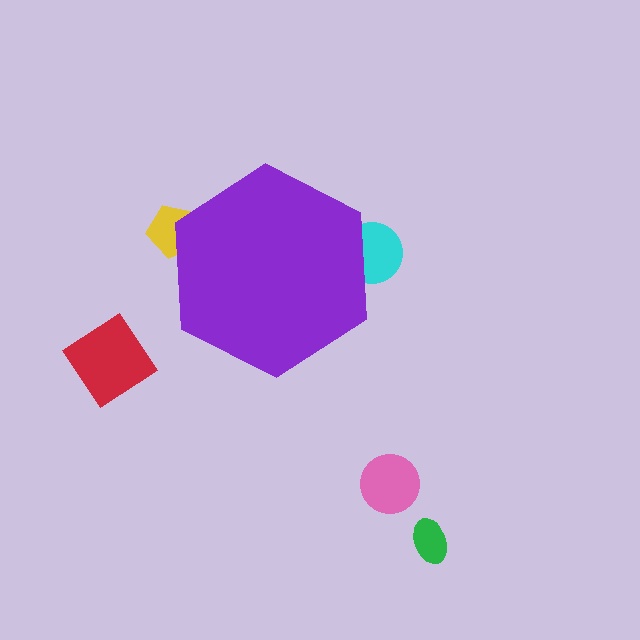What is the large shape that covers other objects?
A purple hexagon.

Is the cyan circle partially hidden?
Yes, the cyan circle is partially hidden behind the purple hexagon.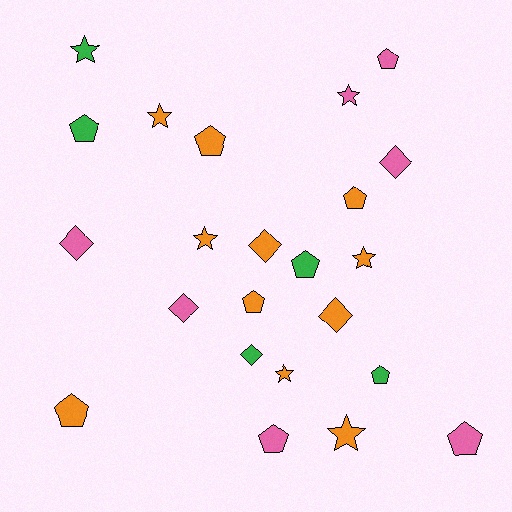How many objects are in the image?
There are 23 objects.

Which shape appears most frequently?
Pentagon, with 10 objects.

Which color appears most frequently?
Orange, with 11 objects.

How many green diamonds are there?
There is 1 green diamond.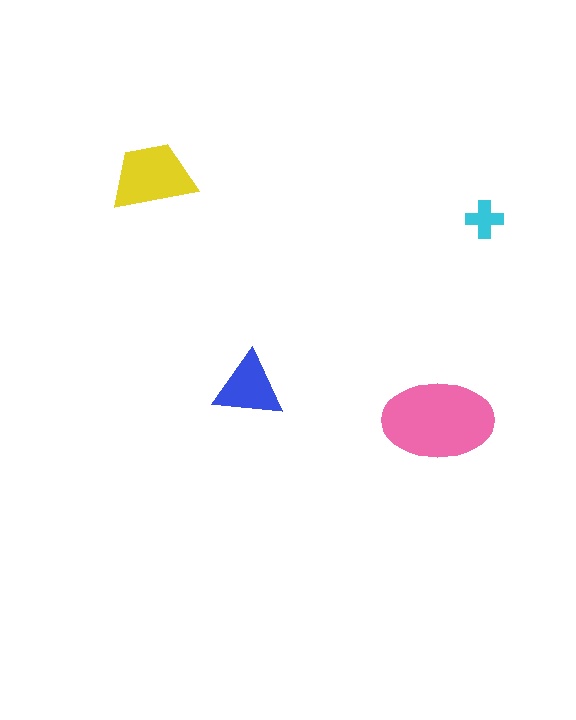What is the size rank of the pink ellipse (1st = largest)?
1st.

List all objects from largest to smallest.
The pink ellipse, the yellow trapezoid, the blue triangle, the cyan cross.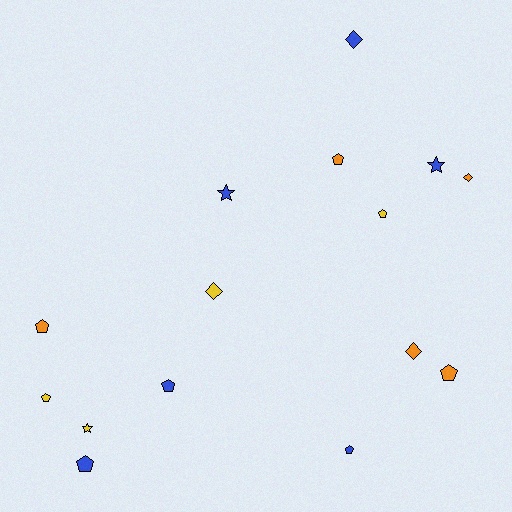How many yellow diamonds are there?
There is 1 yellow diamond.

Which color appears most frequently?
Blue, with 6 objects.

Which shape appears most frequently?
Pentagon, with 8 objects.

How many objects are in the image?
There are 15 objects.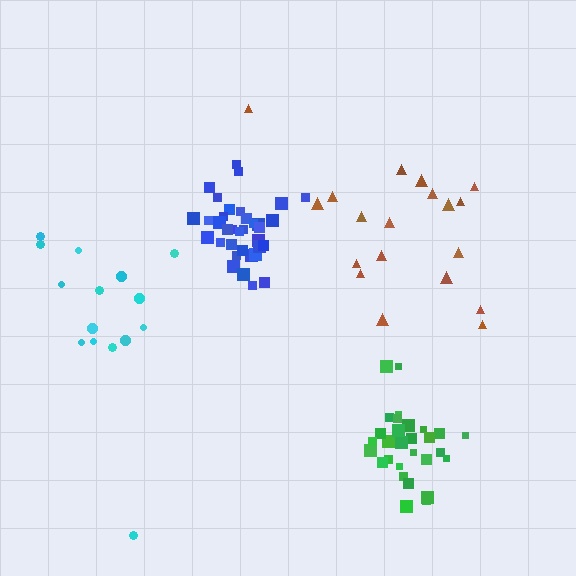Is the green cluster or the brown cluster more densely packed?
Green.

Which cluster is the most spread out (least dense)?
Brown.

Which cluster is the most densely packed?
Blue.